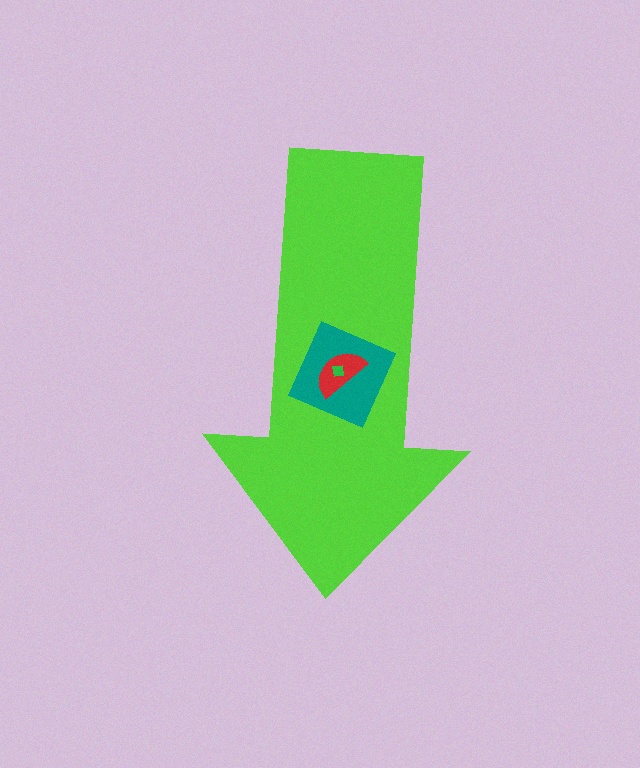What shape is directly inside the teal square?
The red semicircle.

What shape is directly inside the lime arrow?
The teal square.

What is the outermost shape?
The lime arrow.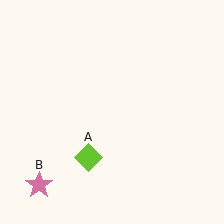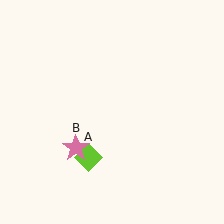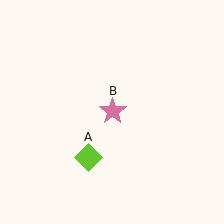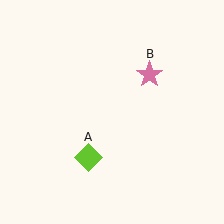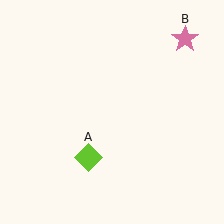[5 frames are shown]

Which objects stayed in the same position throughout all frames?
Lime diamond (object A) remained stationary.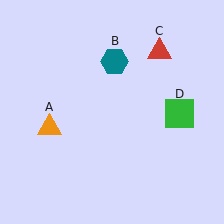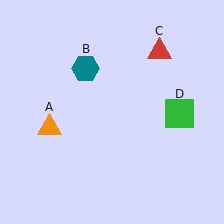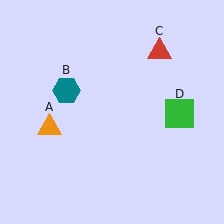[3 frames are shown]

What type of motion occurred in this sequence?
The teal hexagon (object B) rotated counterclockwise around the center of the scene.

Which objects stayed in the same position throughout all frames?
Orange triangle (object A) and red triangle (object C) and green square (object D) remained stationary.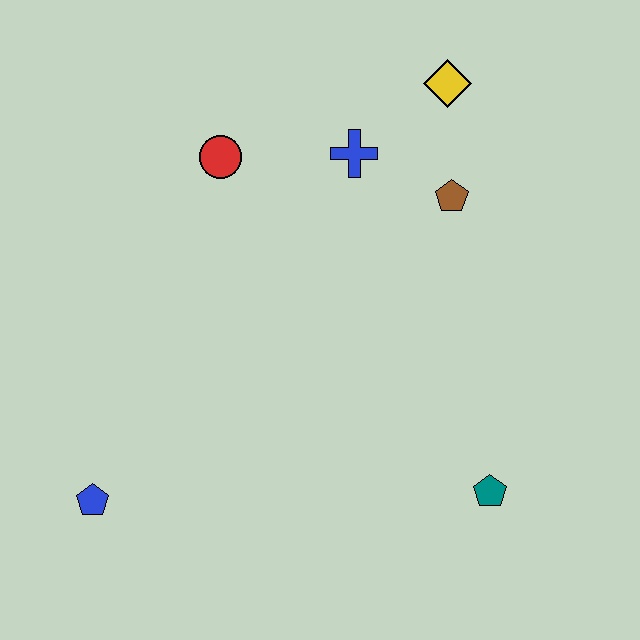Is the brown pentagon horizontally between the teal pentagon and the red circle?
Yes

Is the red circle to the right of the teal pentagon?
No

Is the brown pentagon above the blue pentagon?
Yes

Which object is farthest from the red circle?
The teal pentagon is farthest from the red circle.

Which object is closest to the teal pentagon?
The brown pentagon is closest to the teal pentagon.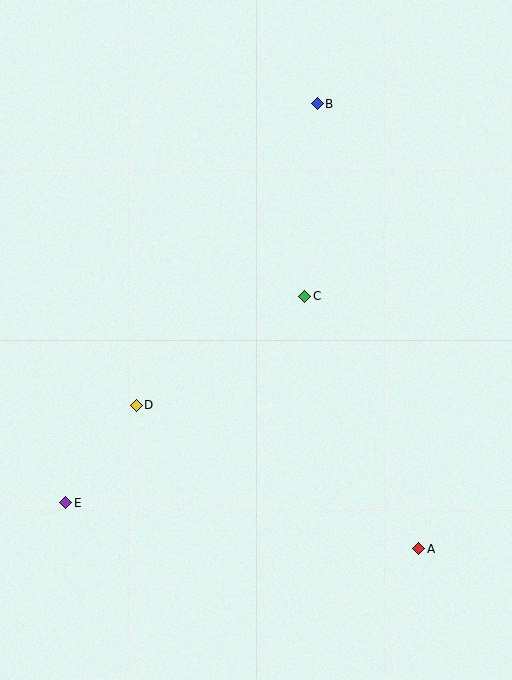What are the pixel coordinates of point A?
Point A is at (419, 549).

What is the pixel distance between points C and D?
The distance between C and D is 201 pixels.